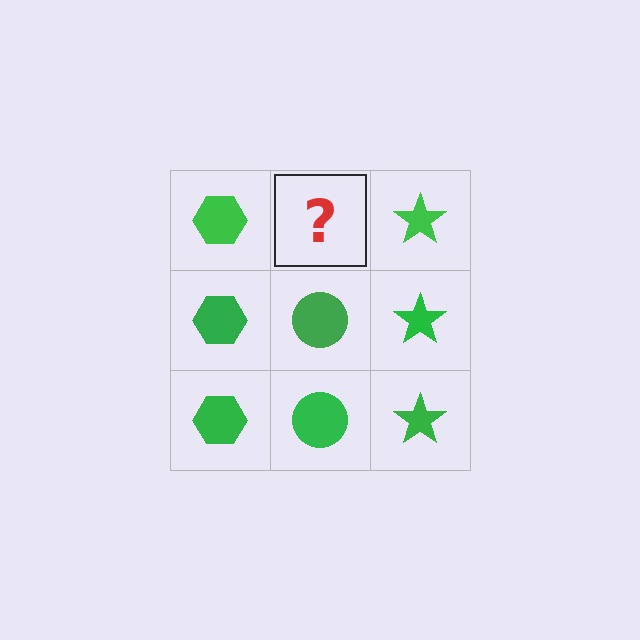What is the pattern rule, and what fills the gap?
The rule is that each column has a consistent shape. The gap should be filled with a green circle.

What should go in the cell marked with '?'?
The missing cell should contain a green circle.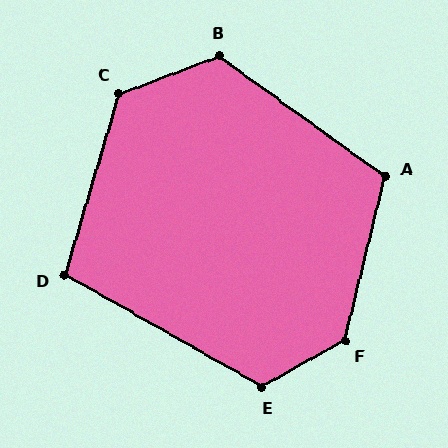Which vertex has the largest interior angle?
F, at approximately 133 degrees.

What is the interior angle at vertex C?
Approximately 127 degrees (obtuse).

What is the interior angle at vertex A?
Approximately 112 degrees (obtuse).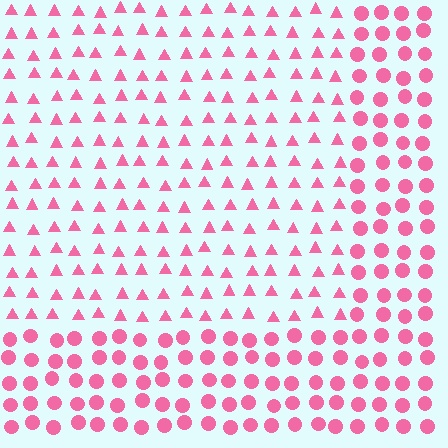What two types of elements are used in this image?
The image uses triangles inside the rectangle region and circles outside it.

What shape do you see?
I see a rectangle.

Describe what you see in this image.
The image is filled with small pink elements arranged in a uniform grid. A rectangle-shaped region contains triangles, while the surrounding area contains circles. The boundary is defined purely by the change in element shape.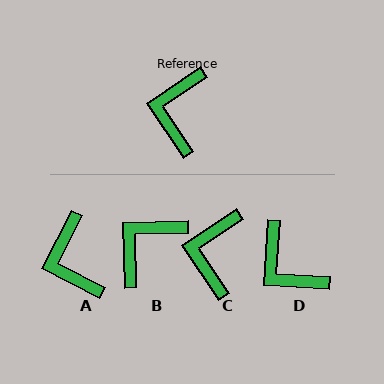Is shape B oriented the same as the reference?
No, it is off by about 33 degrees.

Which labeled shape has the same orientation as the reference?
C.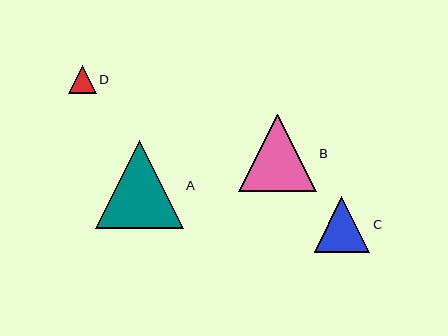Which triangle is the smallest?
Triangle D is the smallest with a size of approximately 27 pixels.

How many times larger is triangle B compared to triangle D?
Triangle B is approximately 2.8 times the size of triangle D.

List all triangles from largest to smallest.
From largest to smallest: A, B, C, D.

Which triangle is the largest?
Triangle A is the largest with a size of approximately 88 pixels.